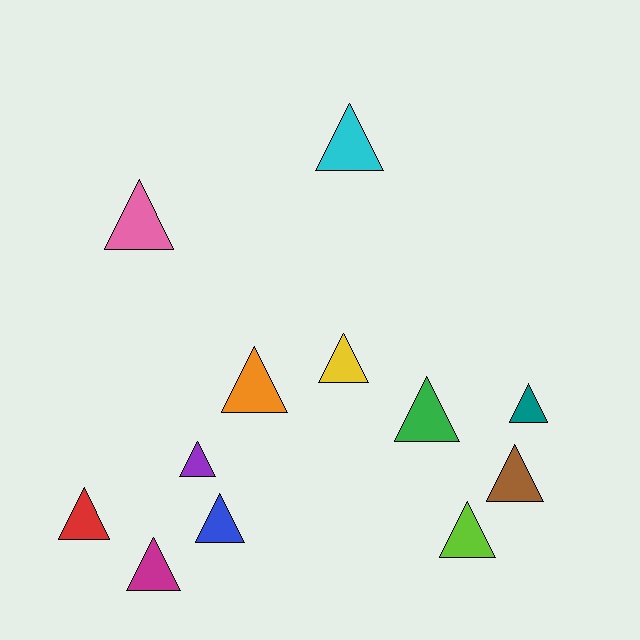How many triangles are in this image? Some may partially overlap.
There are 12 triangles.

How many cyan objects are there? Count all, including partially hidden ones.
There is 1 cyan object.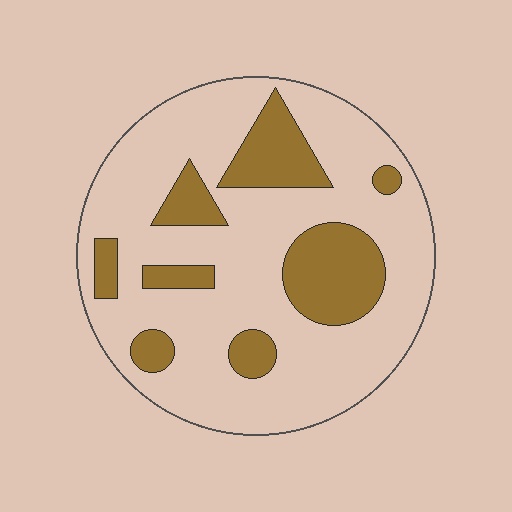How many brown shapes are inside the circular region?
8.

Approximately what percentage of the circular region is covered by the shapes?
Approximately 25%.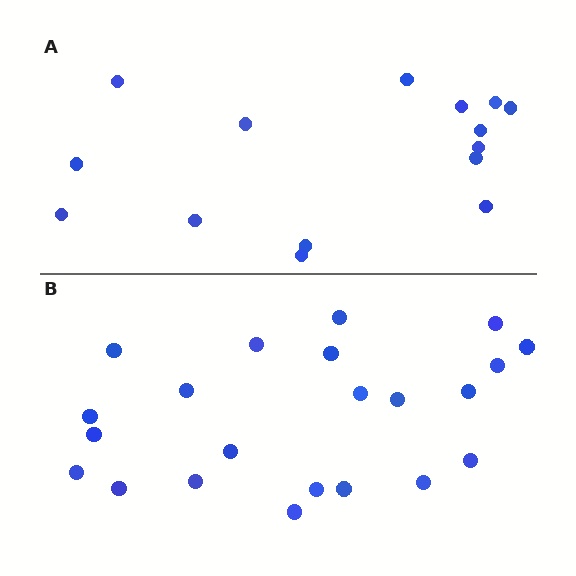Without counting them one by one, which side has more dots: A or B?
Region B (the bottom region) has more dots.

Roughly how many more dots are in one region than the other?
Region B has roughly 8 or so more dots than region A.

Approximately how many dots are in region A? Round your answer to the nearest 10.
About 20 dots. (The exact count is 15, which rounds to 20.)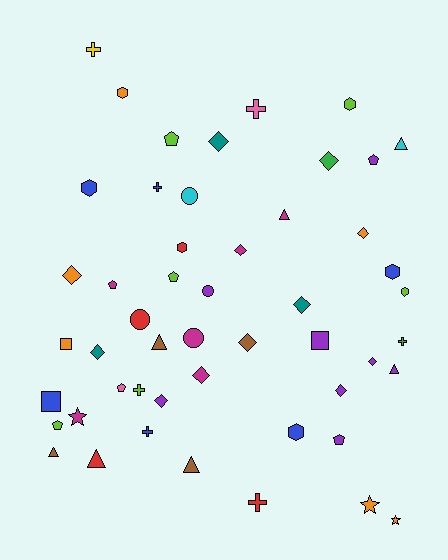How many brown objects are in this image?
There are 4 brown objects.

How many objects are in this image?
There are 50 objects.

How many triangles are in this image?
There are 7 triangles.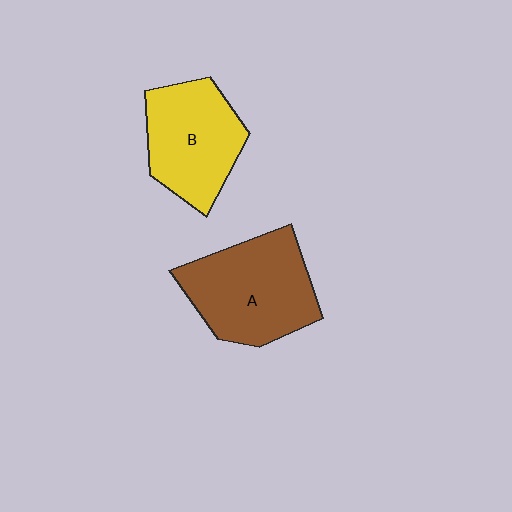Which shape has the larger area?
Shape A (brown).